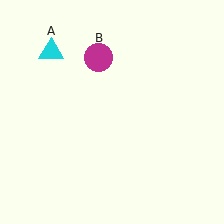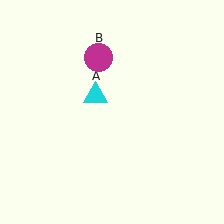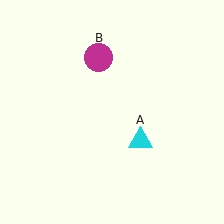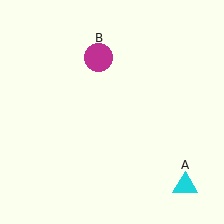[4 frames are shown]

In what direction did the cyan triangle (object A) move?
The cyan triangle (object A) moved down and to the right.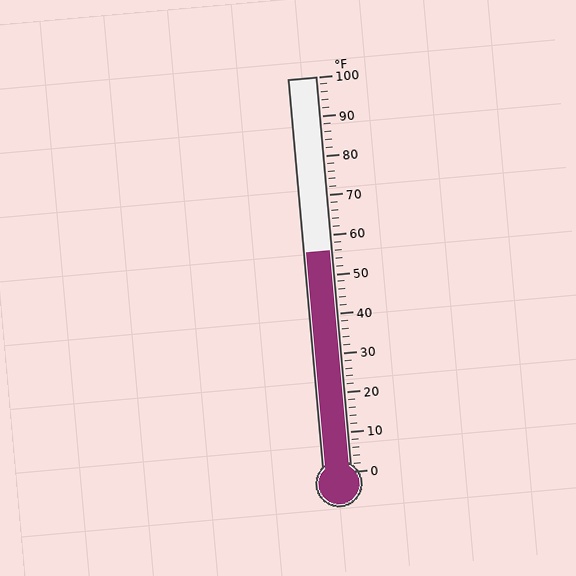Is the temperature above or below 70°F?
The temperature is below 70°F.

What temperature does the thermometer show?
The thermometer shows approximately 56°F.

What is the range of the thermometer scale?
The thermometer scale ranges from 0°F to 100°F.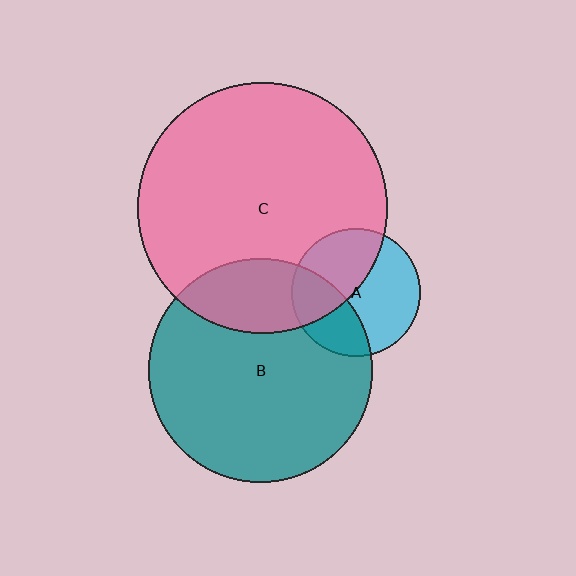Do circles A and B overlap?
Yes.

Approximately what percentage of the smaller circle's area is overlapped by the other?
Approximately 35%.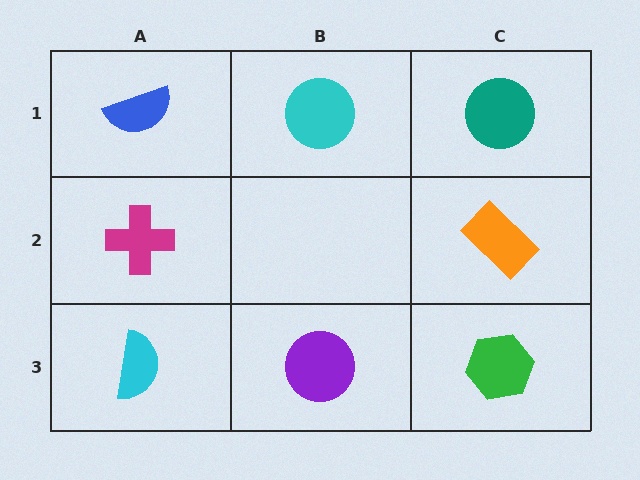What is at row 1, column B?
A cyan circle.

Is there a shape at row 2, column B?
No, that cell is empty.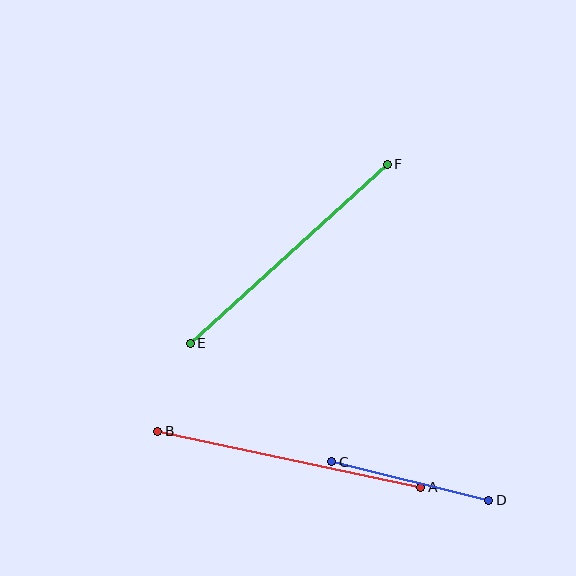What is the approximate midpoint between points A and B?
The midpoint is at approximately (289, 459) pixels.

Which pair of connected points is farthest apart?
Points A and B are farthest apart.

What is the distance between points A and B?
The distance is approximately 269 pixels.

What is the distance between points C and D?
The distance is approximately 162 pixels.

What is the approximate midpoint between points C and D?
The midpoint is at approximately (410, 481) pixels.